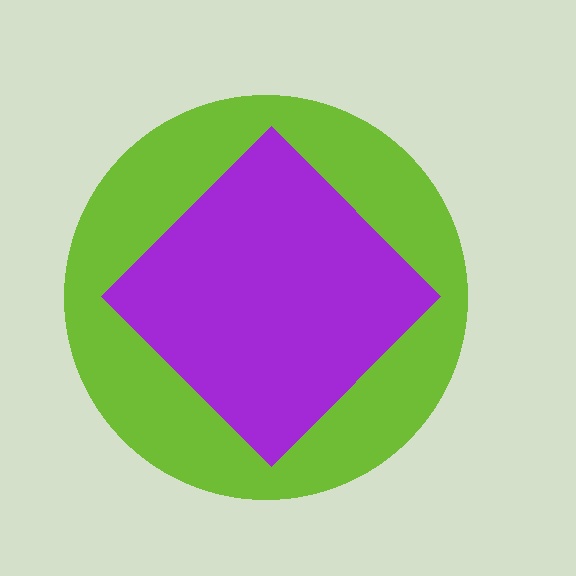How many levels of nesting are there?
2.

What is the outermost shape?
The lime circle.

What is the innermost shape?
The purple diamond.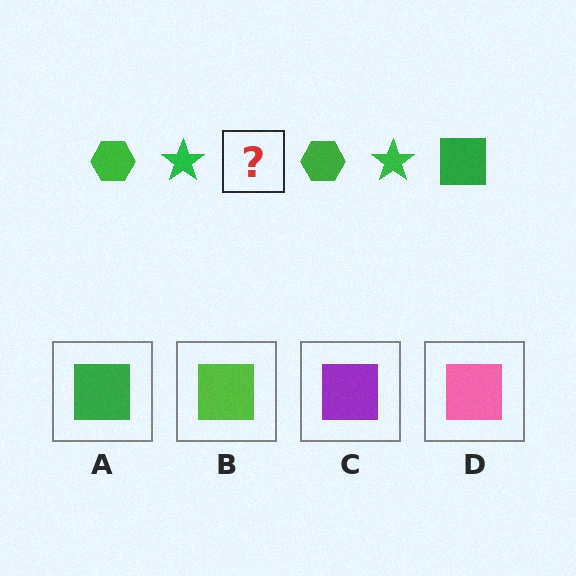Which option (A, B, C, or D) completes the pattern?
A.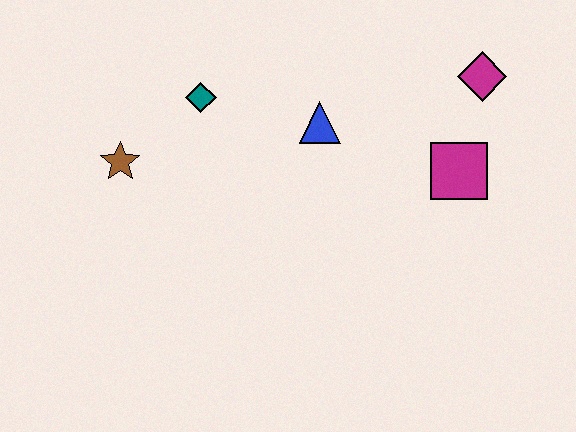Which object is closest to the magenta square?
The magenta diamond is closest to the magenta square.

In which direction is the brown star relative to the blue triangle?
The brown star is to the left of the blue triangle.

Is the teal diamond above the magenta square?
Yes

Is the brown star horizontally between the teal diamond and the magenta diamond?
No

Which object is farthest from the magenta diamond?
The brown star is farthest from the magenta diamond.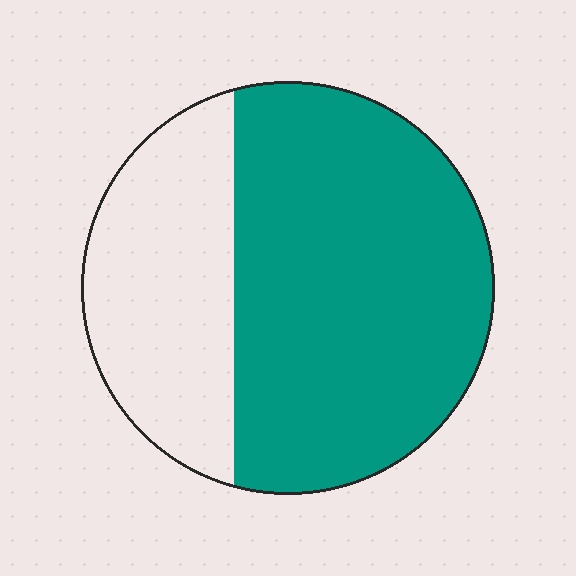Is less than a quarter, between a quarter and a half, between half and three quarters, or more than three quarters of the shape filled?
Between half and three quarters.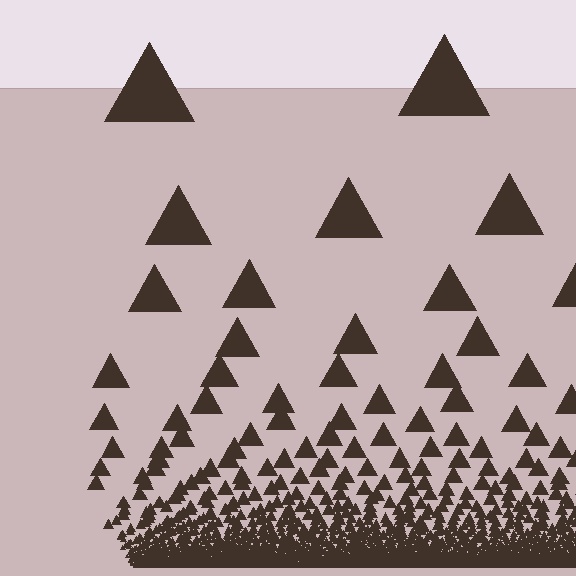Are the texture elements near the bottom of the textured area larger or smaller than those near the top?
Smaller. The gradient is inverted — elements near the bottom are smaller and denser.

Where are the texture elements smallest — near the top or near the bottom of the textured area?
Near the bottom.